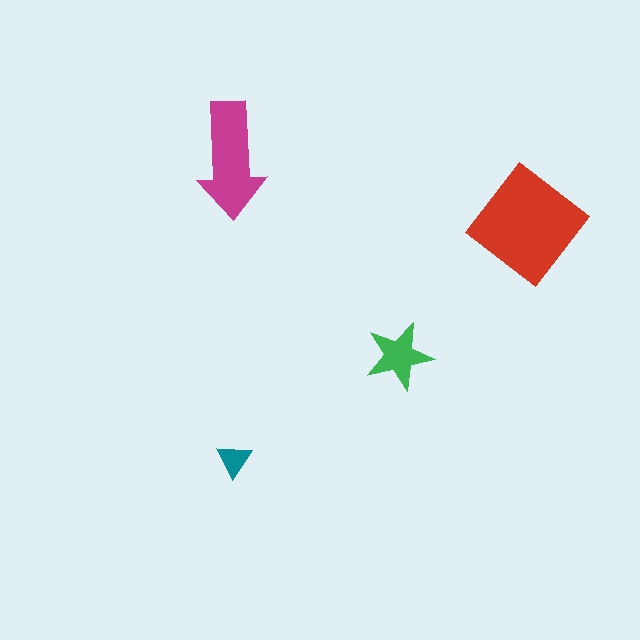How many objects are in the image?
There are 4 objects in the image.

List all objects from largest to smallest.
The red diamond, the magenta arrow, the green star, the teal triangle.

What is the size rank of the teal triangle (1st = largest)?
4th.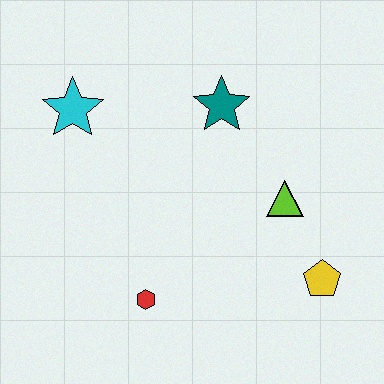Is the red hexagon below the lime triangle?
Yes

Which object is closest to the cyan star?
The teal star is closest to the cyan star.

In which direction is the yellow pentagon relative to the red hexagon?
The yellow pentagon is to the right of the red hexagon.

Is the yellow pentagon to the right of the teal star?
Yes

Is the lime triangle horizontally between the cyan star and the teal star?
No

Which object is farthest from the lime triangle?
The cyan star is farthest from the lime triangle.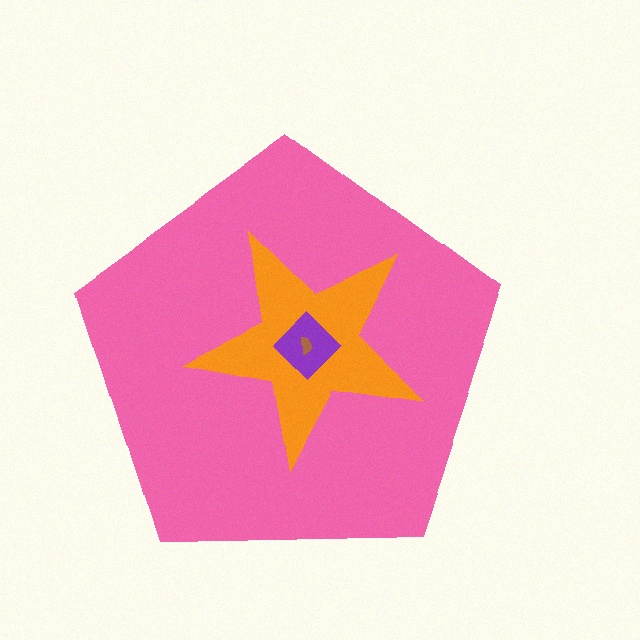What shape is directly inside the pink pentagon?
The orange star.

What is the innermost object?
The brown semicircle.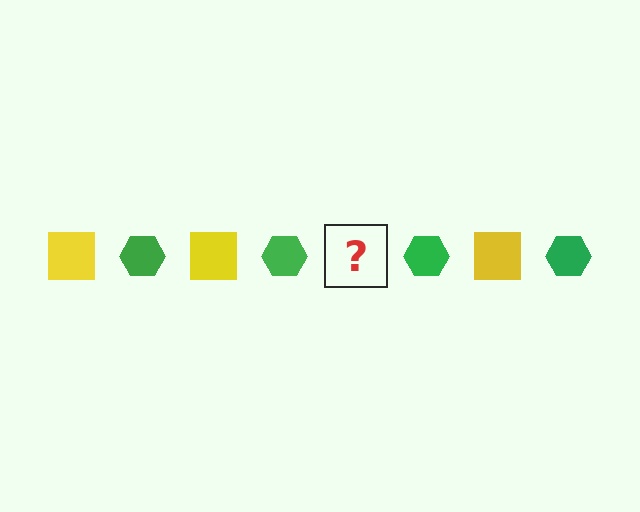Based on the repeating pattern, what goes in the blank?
The blank should be a yellow square.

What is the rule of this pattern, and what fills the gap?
The rule is that the pattern alternates between yellow square and green hexagon. The gap should be filled with a yellow square.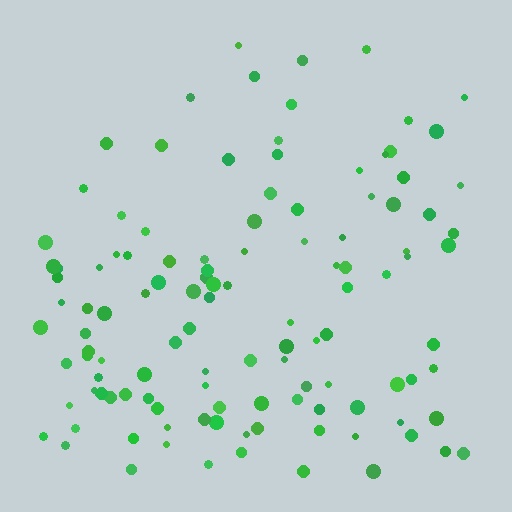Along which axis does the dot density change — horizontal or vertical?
Vertical.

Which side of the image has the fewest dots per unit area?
The top.